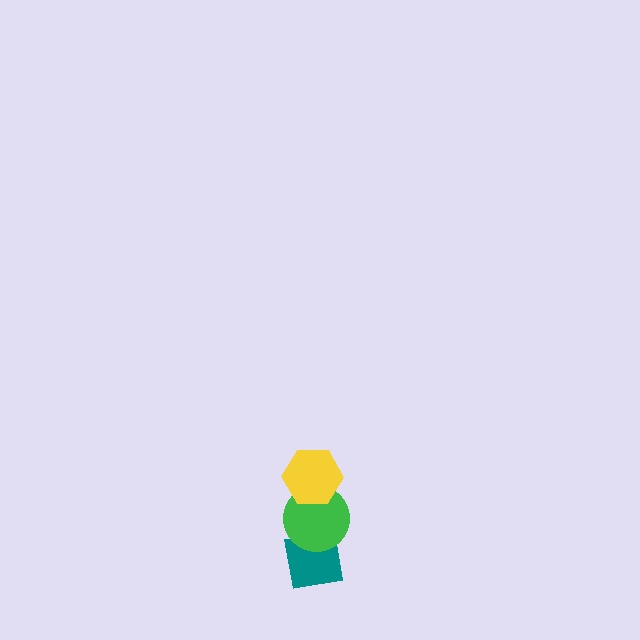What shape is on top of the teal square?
The green circle is on top of the teal square.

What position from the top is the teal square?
The teal square is 3rd from the top.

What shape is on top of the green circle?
The yellow hexagon is on top of the green circle.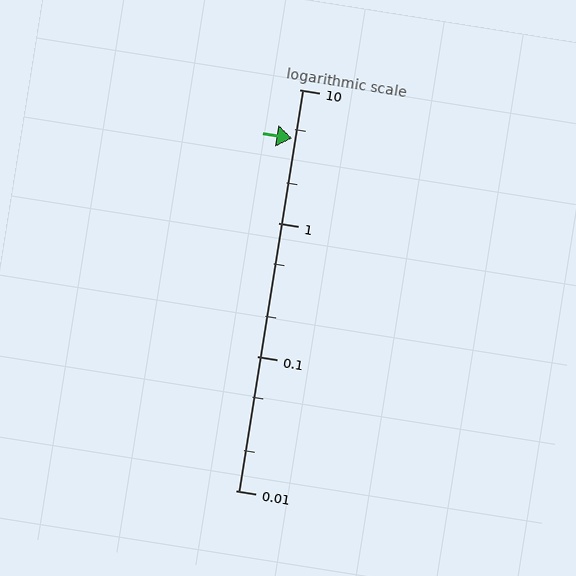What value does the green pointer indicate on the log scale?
The pointer indicates approximately 4.3.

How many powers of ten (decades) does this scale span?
The scale spans 3 decades, from 0.01 to 10.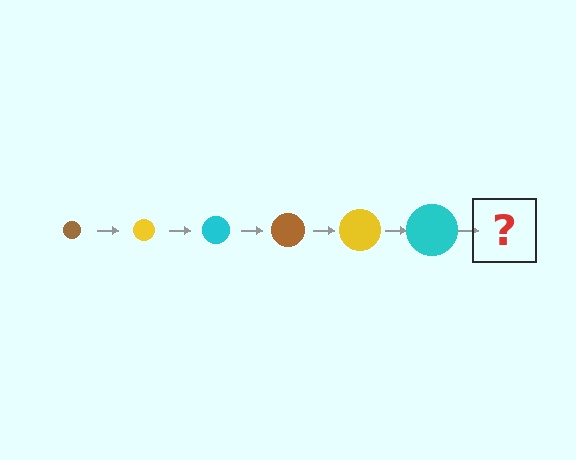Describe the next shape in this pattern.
It should be a brown circle, larger than the previous one.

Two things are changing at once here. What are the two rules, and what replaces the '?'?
The two rules are that the circle grows larger each step and the color cycles through brown, yellow, and cyan. The '?' should be a brown circle, larger than the previous one.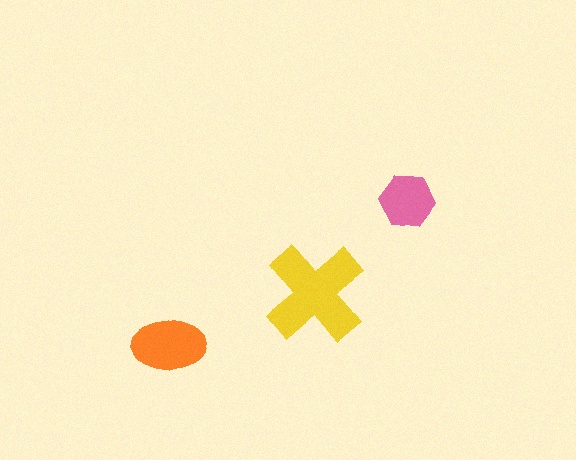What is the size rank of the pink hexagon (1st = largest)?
3rd.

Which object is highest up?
The pink hexagon is topmost.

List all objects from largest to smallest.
The yellow cross, the orange ellipse, the pink hexagon.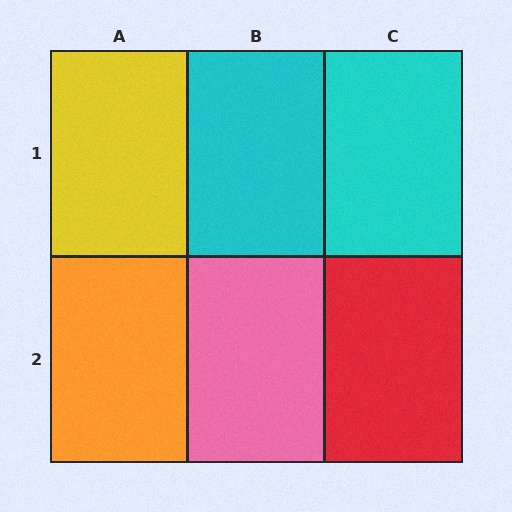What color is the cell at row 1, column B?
Cyan.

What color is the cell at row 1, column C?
Cyan.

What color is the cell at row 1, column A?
Yellow.